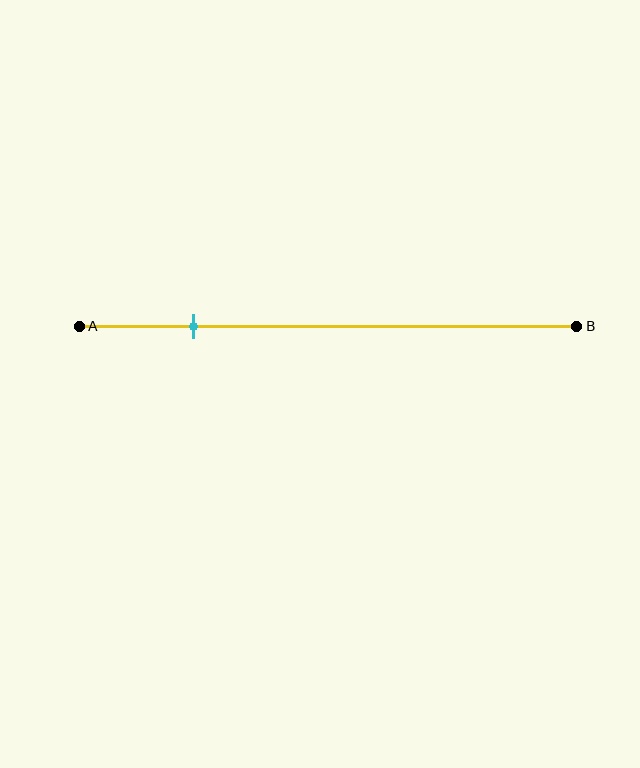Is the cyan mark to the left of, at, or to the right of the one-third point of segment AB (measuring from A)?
The cyan mark is to the left of the one-third point of segment AB.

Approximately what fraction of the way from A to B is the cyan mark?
The cyan mark is approximately 25% of the way from A to B.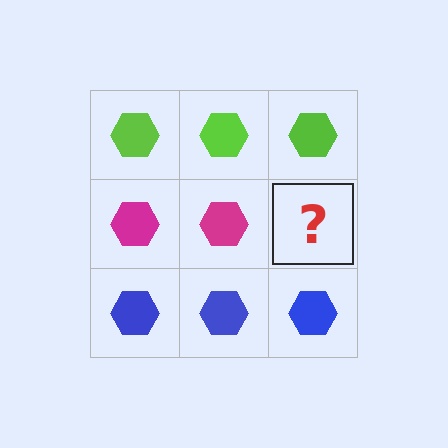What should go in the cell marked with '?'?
The missing cell should contain a magenta hexagon.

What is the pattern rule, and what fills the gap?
The rule is that each row has a consistent color. The gap should be filled with a magenta hexagon.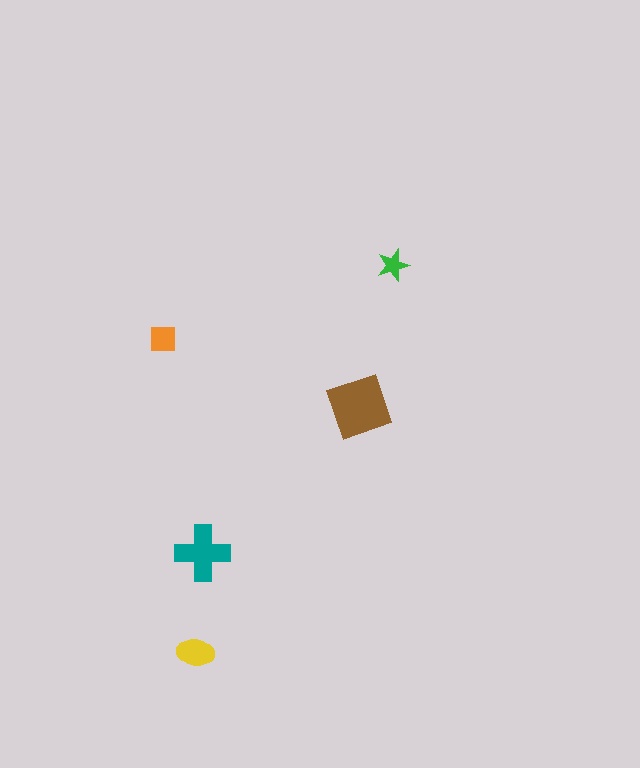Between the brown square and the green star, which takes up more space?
The brown square.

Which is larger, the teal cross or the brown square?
The brown square.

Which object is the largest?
The brown square.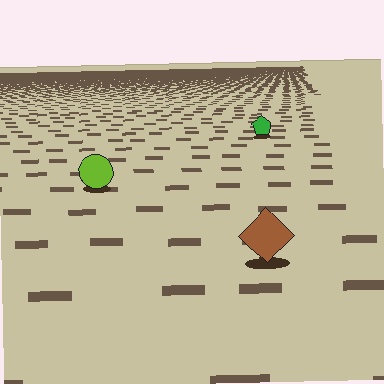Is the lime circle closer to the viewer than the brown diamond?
No. The brown diamond is closer — you can tell from the texture gradient: the ground texture is coarser near it.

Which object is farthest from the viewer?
The green pentagon is farthest from the viewer. It appears smaller and the ground texture around it is denser.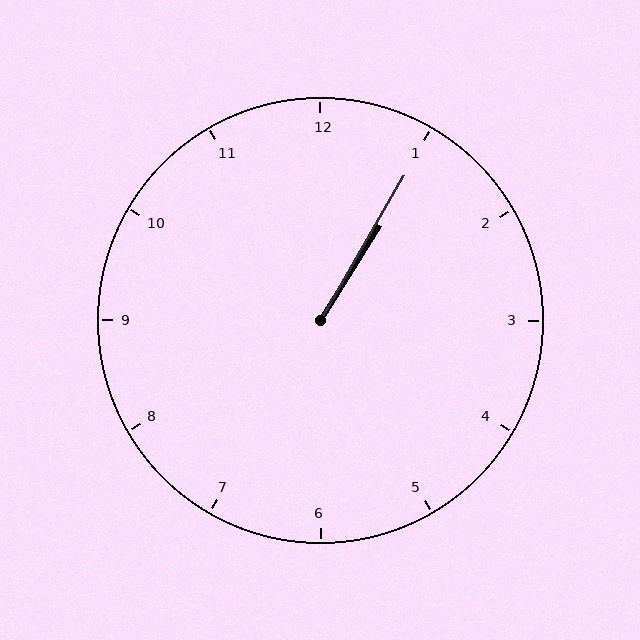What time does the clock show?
1:05.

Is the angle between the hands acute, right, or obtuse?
It is acute.